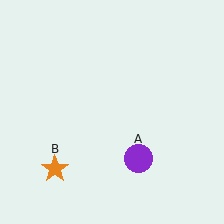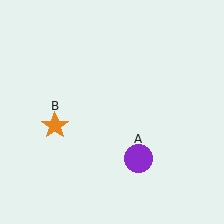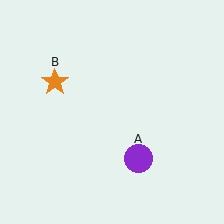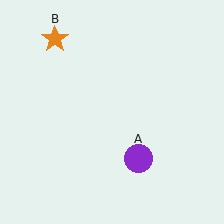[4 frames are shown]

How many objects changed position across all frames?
1 object changed position: orange star (object B).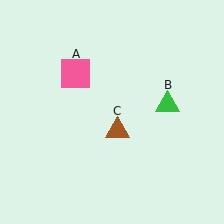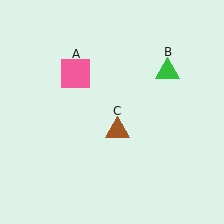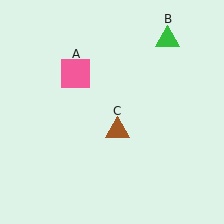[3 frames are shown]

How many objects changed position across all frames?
1 object changed position: green triangle (object B).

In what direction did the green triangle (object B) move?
The green triangle (object B) moved up.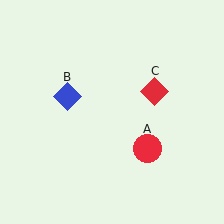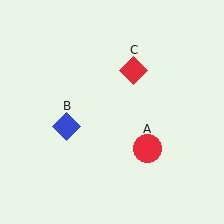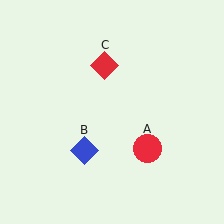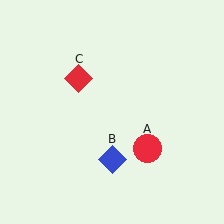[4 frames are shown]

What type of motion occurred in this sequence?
The blue diamond (object B), red diamond (object C) rotated counterclockwise around the center of the scene.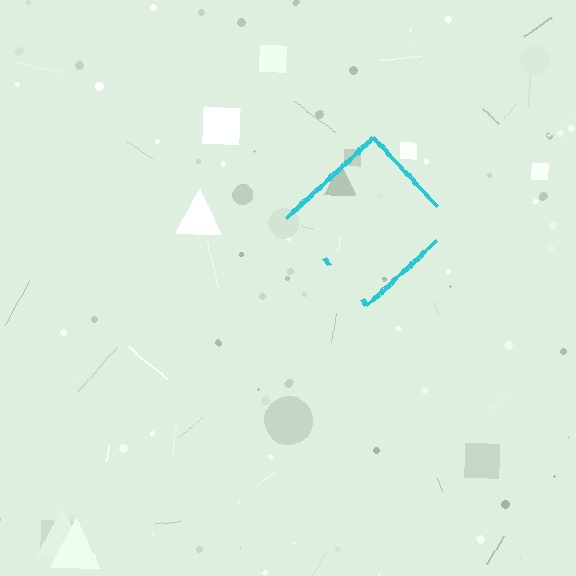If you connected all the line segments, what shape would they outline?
They would outline a diamond.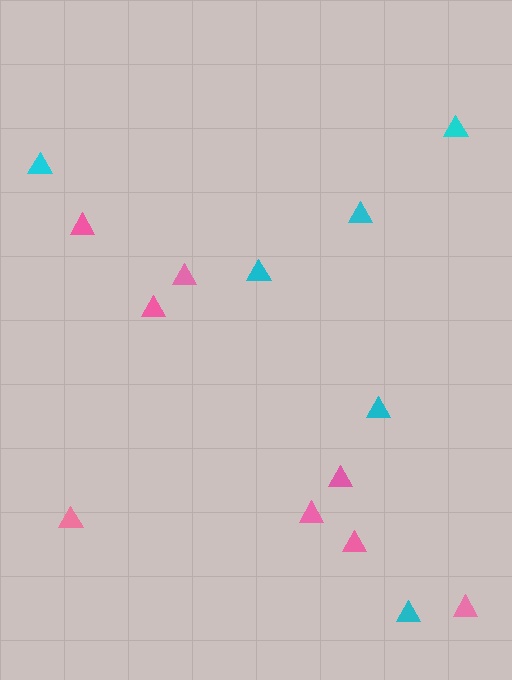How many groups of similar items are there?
There are 2 groups: one group of cyan triangles (6) and one group of pink triangles (8).